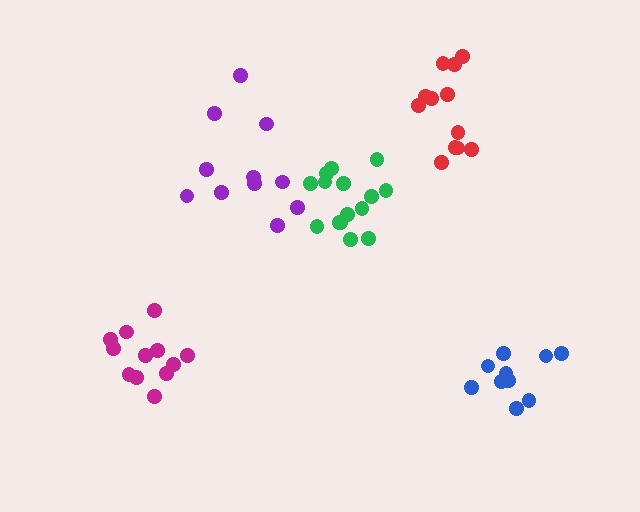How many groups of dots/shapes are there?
There are 5 groups.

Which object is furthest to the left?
The magenta cluster is leftmost.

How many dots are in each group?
Group 1: 11 dots, Group 2: 15 dots, Group 3: 10 dots, Group 4: 12 dots, Group 5: 12 dots (60 total).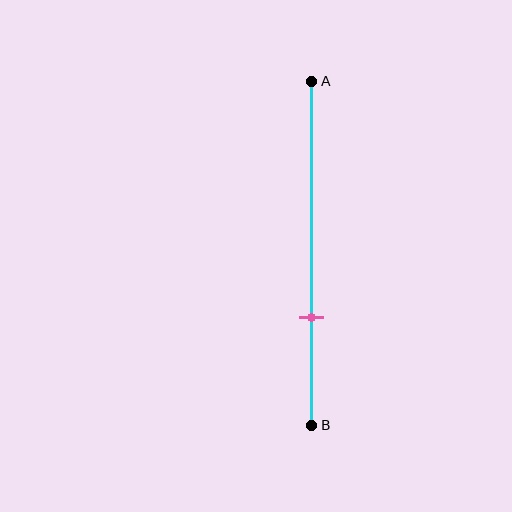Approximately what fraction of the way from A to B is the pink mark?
The pink mark is approximately 70% of the way from A to B.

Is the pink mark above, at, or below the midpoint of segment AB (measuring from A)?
The pink mark is below the midpoint of segment AB.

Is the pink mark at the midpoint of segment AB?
No, the mark is at about 70% from A, not at the 50% midpoint.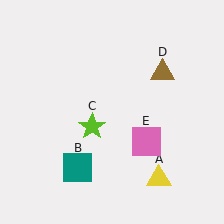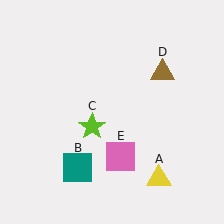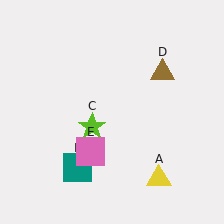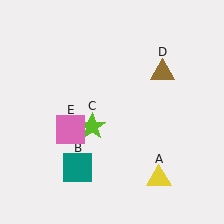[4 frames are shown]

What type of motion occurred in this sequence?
The pink square (object E) rotated clockwise around the center of the scene.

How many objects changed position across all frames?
1 object changed position: pink square (object E).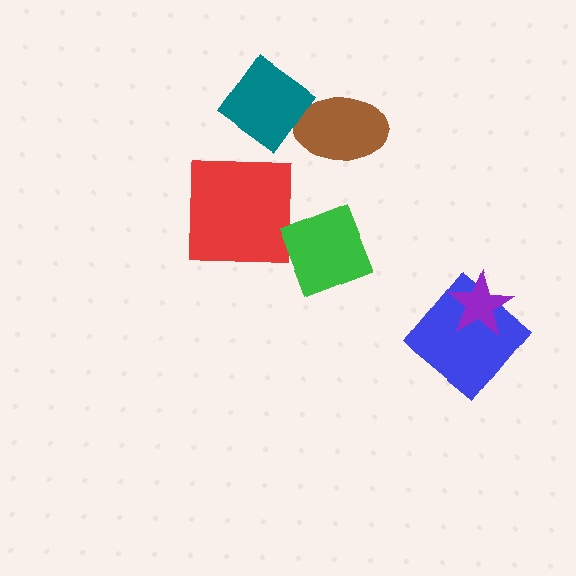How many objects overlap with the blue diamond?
1 object overlaps with the blue diamond.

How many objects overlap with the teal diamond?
0 objects overlap with the teal diamond.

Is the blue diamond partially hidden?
Yes, it is partially covered by another shape.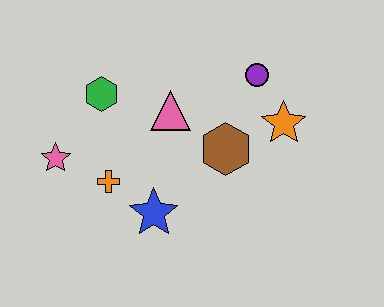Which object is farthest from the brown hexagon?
The pink star is farthest from the brown hexagon.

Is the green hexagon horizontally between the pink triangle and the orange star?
No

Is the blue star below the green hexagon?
Yes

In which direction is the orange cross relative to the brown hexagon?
The orange cross is to the left of the brown hexagon.